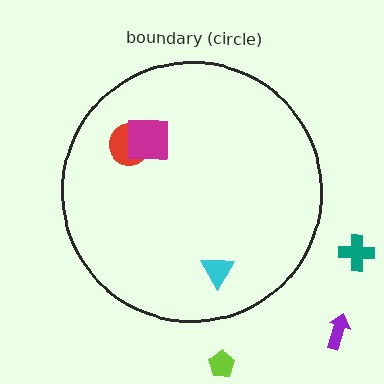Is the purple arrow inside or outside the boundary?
Outside.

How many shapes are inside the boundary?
3 inside, 3 outside.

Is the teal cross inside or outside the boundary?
Outside.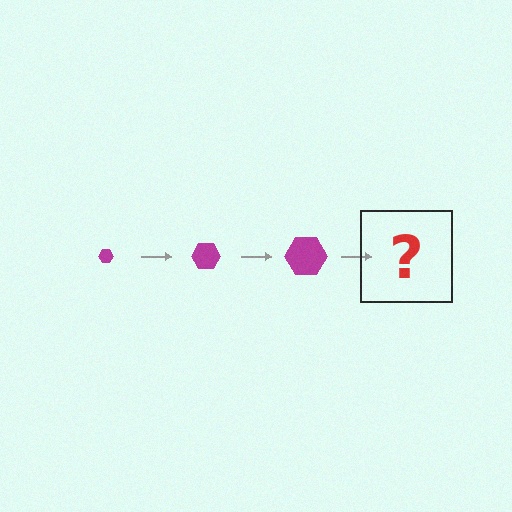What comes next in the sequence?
The next element should be a magenta hexagon, larger than the previous one.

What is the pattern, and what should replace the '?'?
The pattern is that the hexagon gets progressively larger each step. The '?' should be a magenta hexagon, larger than the previous one.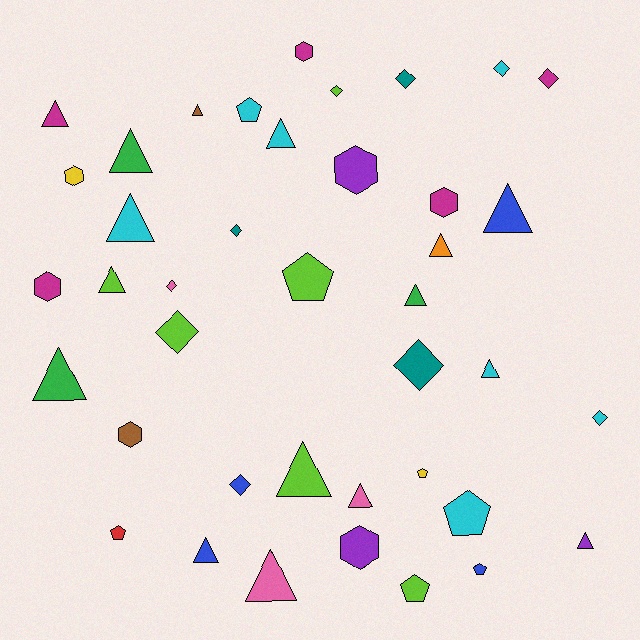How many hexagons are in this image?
There are 7 hexagons.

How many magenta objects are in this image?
There are 5 magenta objects.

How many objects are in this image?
There are 40 objects.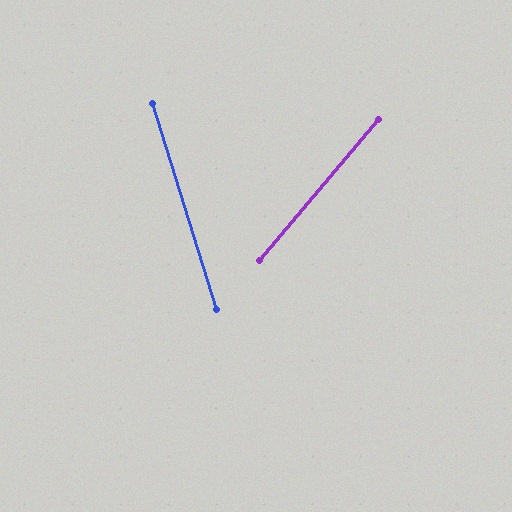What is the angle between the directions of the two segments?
Approximately 57 degrees.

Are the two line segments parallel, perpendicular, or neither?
Neither parallel nor perpendicular — they differ by about 57°.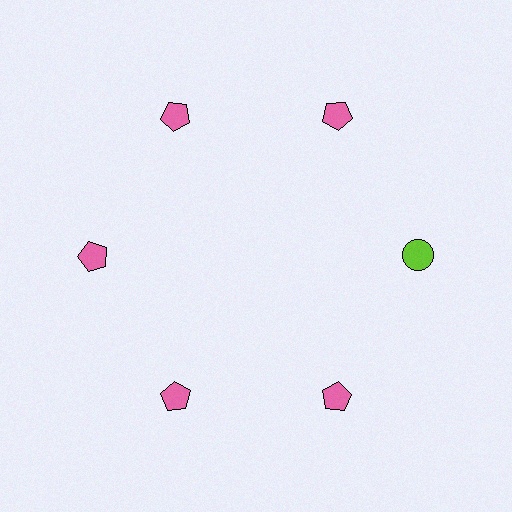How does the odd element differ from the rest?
It differs in both color (lime instead of pink) and shape (circle instead of pentagon).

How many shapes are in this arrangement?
There are 6 shapes arranged in a ring pattern.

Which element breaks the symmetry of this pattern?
The lime circle at roughly the 3 o'clock position breaks the symmetry. All other shapes are pink pentagons.